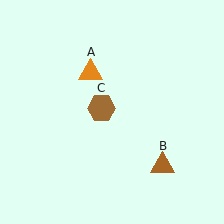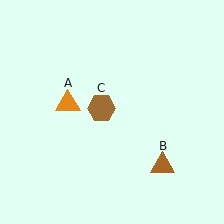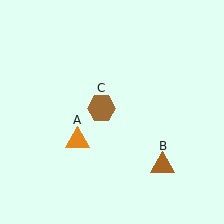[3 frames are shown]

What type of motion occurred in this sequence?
The orange triangle (object A) rotated counterclockwise around the center of the scene.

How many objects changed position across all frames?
1 object changed position: orange triangle (object A).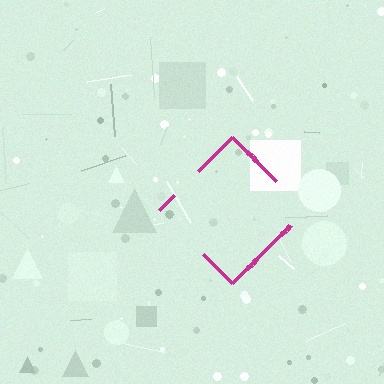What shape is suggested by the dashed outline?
The dashed outline suggests a diamond.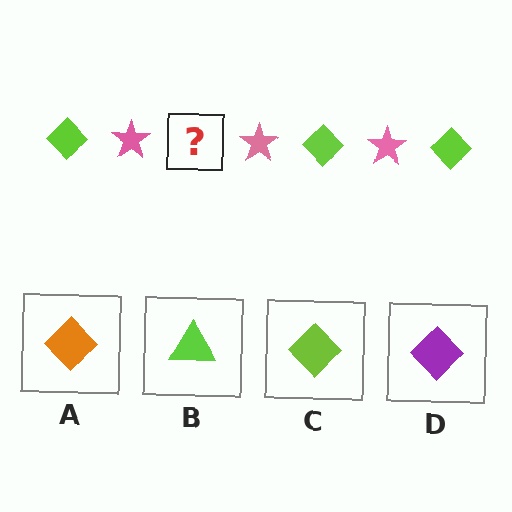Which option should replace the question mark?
Option C.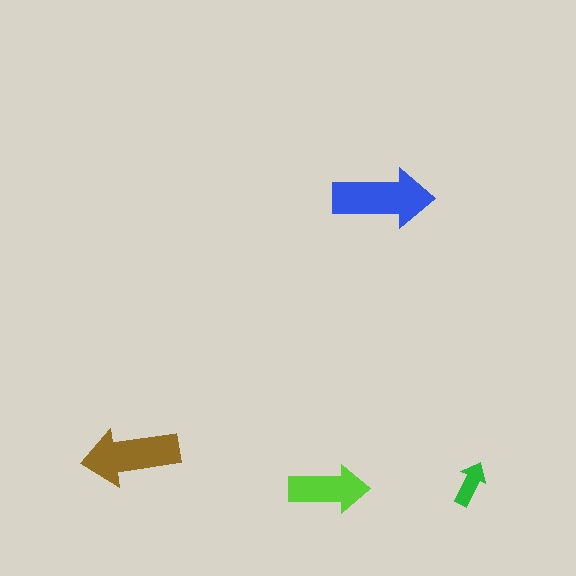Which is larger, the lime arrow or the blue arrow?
The blue one.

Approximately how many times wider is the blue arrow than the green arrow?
About 2 times wider.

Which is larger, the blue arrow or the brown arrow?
The blue one.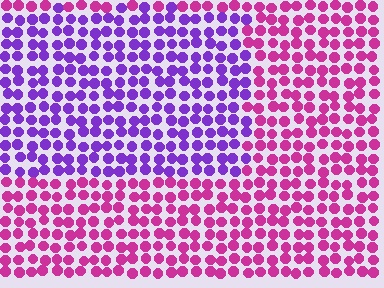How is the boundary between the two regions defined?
The boundary is defined purely by a slight shift in hue (about 50 degrees). Spacing, size, and orientation are identical on both sides.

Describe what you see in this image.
The image is filled with small magenta elements in a uniform arrangement. A rectangle-shaped region is visible where the elements are tinted to a slightly different hue, forming a subtle color boundary.